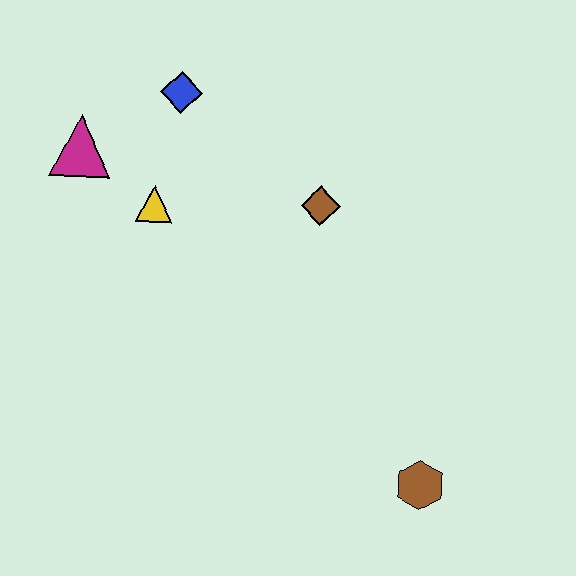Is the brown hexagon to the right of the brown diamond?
Yes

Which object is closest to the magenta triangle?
The yellow triangle is closest to the magenta triangle.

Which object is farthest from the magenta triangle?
The brown hexagon is farthest from the magenta triangle.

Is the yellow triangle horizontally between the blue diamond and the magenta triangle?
Yes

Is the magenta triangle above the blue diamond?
No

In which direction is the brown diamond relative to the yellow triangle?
The brown diamond is to the right of the yellow triangle.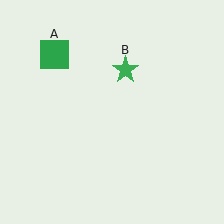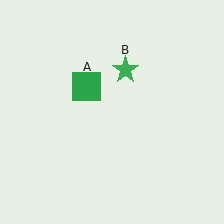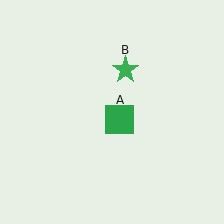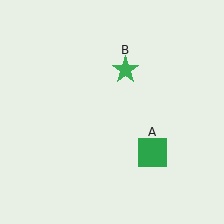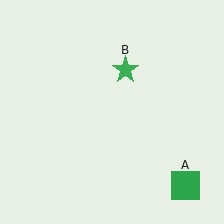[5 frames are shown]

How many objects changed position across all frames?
1 object changed position: green square (object A).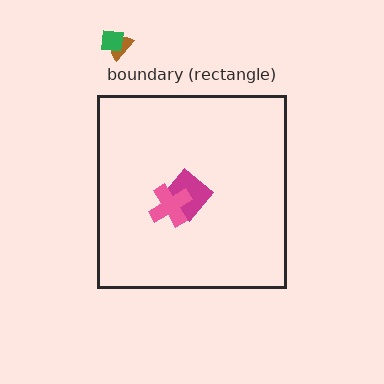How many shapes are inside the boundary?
2 inside, 2 outside.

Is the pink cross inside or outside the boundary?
Inside.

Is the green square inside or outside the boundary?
Outside.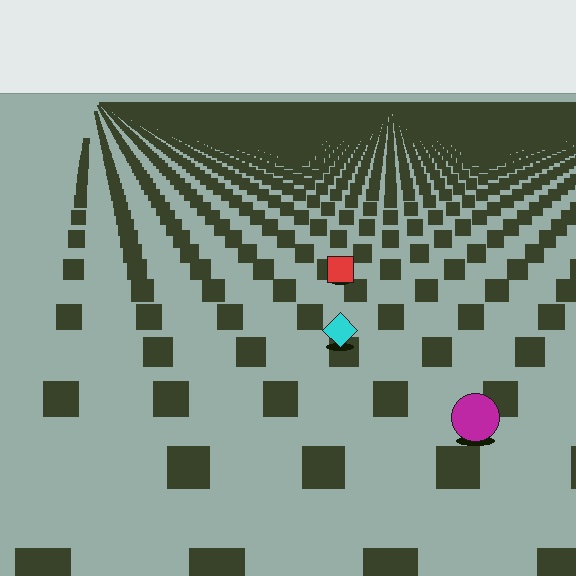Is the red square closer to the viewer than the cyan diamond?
No. The cyan diamond is closer — you can tell from the texture gradient: the ground texture is coarser near it.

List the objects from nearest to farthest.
From nearest to farthest: the magenta circle, the cyan diamond, the red square.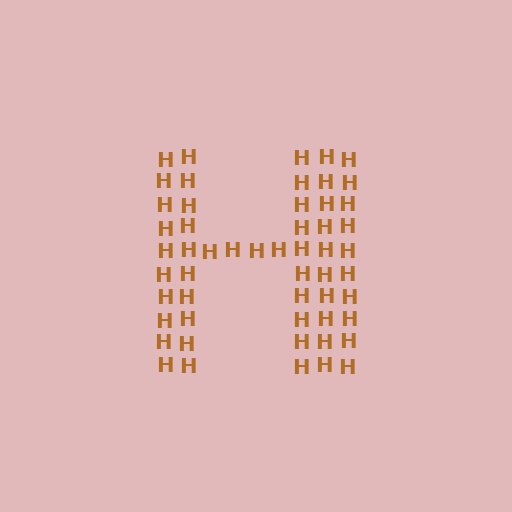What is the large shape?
The large shape is the letter H.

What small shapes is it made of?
It is made of small letter H's.